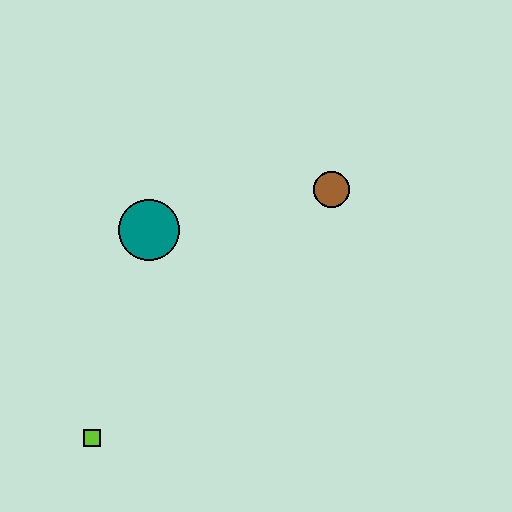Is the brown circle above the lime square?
Yes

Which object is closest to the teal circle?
The brown circle is closest to the teal circle.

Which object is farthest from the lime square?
The brown circle is farthest from the lime square.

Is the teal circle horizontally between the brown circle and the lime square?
Yes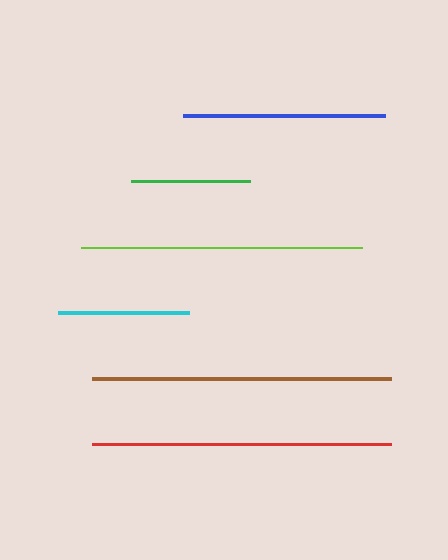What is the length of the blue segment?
The blue segment is approximately 202 pixels long.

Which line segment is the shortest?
The green line is the shortest at approximately 119 pixels.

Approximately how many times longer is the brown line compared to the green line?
The brown line is approximately 2.5 times the length of the green line.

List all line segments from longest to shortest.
From longest to shortest: red, brown, lime, blue, cyan, green.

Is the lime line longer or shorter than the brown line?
The brown line is longer than the lime line.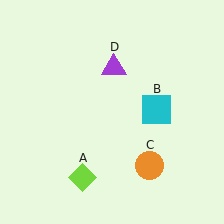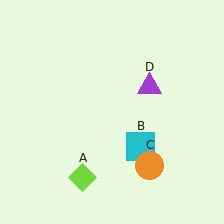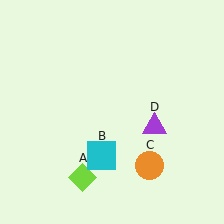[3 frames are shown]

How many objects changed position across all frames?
2 objects changed position: cyan square (object B), purple triangle (object D).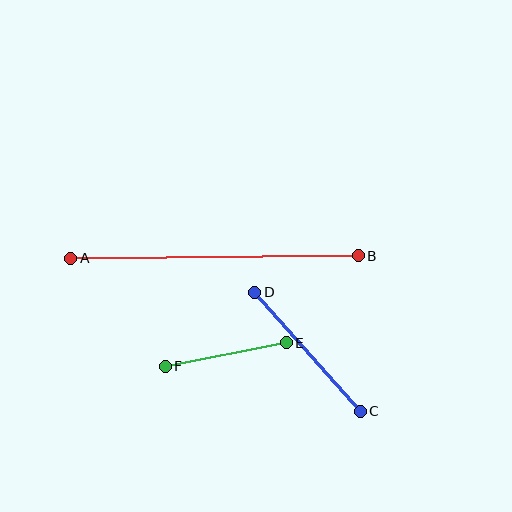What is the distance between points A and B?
The distance is approximately 287 pixels.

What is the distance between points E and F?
The distance is approximately 123 pixels.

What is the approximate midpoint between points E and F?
The midpoint is at approximately (226, 355) pixels.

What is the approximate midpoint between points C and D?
The midpoint is at approximately (308, 352) pixels.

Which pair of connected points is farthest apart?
Points A and B are farthest apart.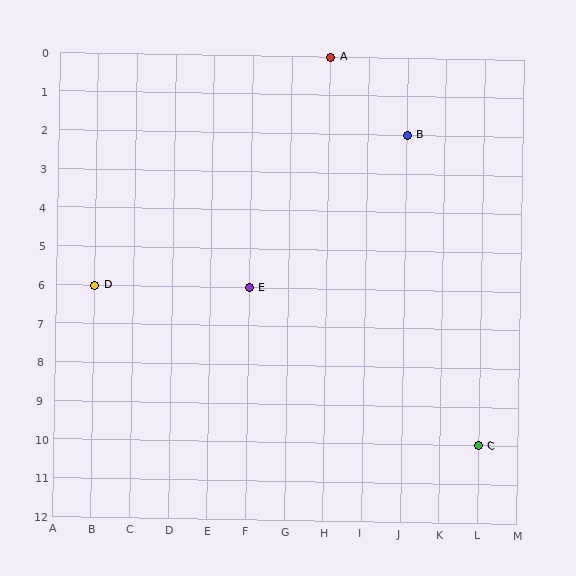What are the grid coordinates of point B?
Point B is at grid coordinates (J, 2).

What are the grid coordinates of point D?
Point D is at grid coordinates (B, 6).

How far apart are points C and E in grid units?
Points C and E are 6 columns and 4 rows apart (about 7.2 grid units diagonally).